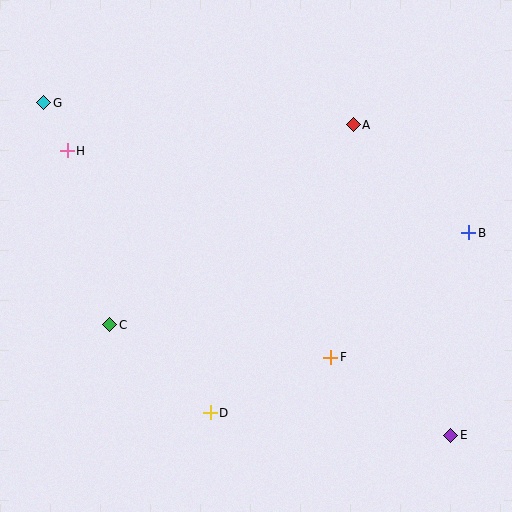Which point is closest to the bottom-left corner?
Point C is closest to the bottom-left corner.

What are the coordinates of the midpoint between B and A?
The midpoint between B and A is at (411, 179).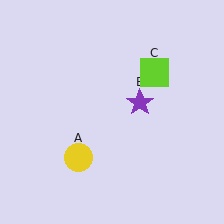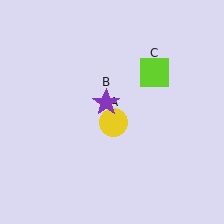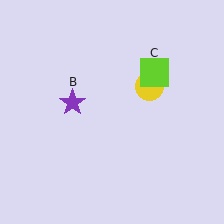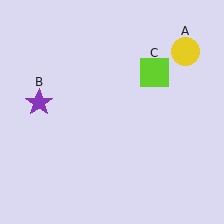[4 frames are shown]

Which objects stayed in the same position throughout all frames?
Lime square (object C) remained stationary.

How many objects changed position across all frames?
2 objects changed position: yellow circle (object A), purple star (object B).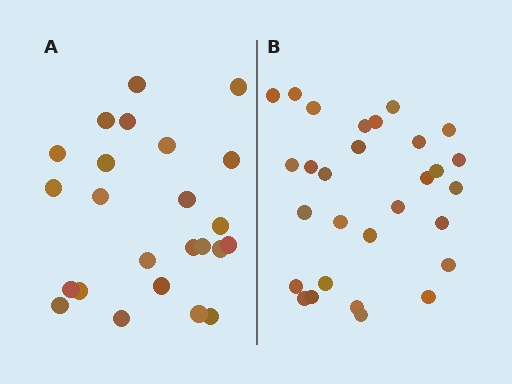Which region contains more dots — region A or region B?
Region B (the right region) has more dots.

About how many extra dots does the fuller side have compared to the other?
Region B has about 5 more dots than region A.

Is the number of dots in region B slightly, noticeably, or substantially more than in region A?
Region B has only slightly more — the two regions are fairly close. The ratio is roughly 1.2 to 1.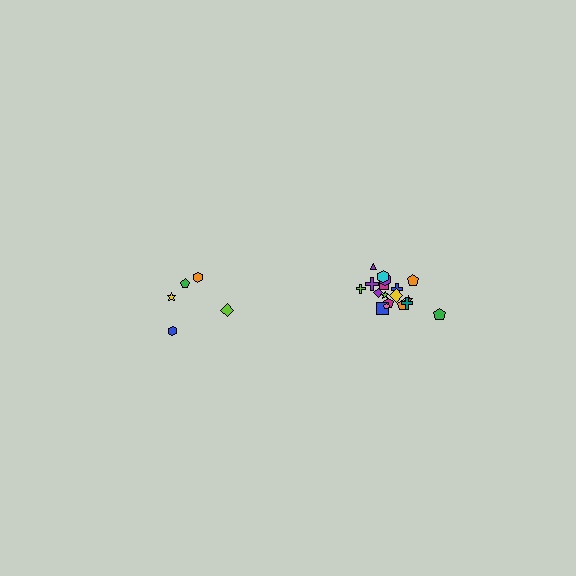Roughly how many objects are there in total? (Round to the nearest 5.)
Roughly 25 objects in total.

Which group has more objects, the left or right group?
The right group.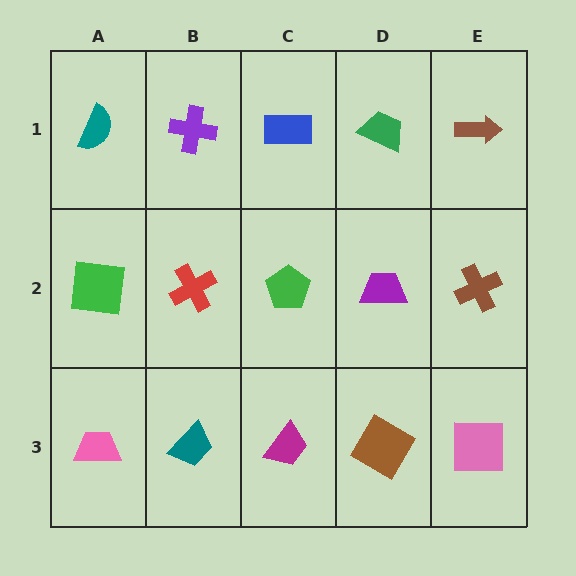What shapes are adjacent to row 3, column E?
A brown cross (row 2, column E), a brown diamond (row 3, column D).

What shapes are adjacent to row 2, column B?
A purple cross (row 1, column B), a teal trapezoid (row 3, column B), a green square (row 2, column A), a green pentagon (row 2, column C).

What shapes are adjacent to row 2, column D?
A green trapezoid (row 1, column D), a brown diamond (row 3, column D), a green pentagon (row 2, column C), a brown cross (row 2, column E).